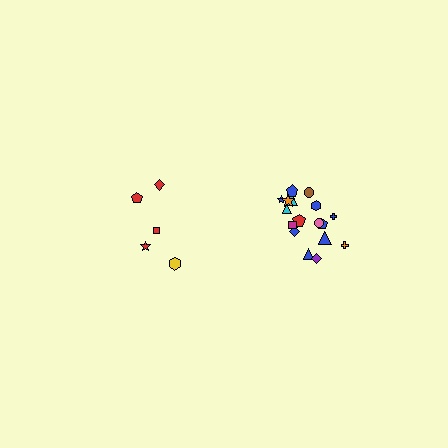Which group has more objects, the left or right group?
The right group.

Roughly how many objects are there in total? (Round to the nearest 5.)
Roughly 25 objects in total.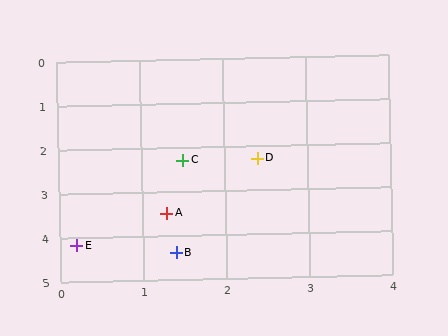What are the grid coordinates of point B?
Point B is at approximately (1.4, 4.4).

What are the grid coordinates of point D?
Point D is at approximately (2.4, 2.3).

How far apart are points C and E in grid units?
Points C and E are about 2.3 grid units apart.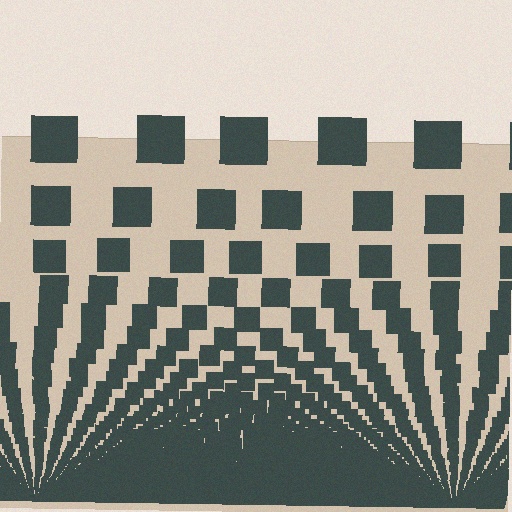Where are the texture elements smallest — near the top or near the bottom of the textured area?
Near the bottom.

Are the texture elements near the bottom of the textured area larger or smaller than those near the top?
Smaller. The gradient is inverted — elements near the bottom are smaller and denser.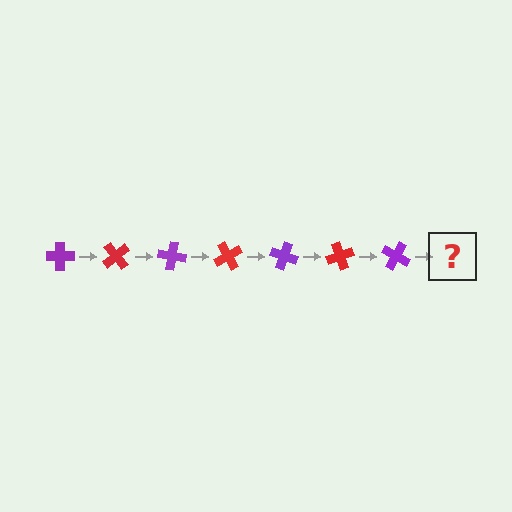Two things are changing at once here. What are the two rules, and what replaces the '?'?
The two rules are that it rotates 50 degrees each step and the color cycles through purple and red. The '?' should be a red cross, rotated 350 degrees from the start.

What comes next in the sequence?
The next element should be a red cross, rotated 350 degrees from the start.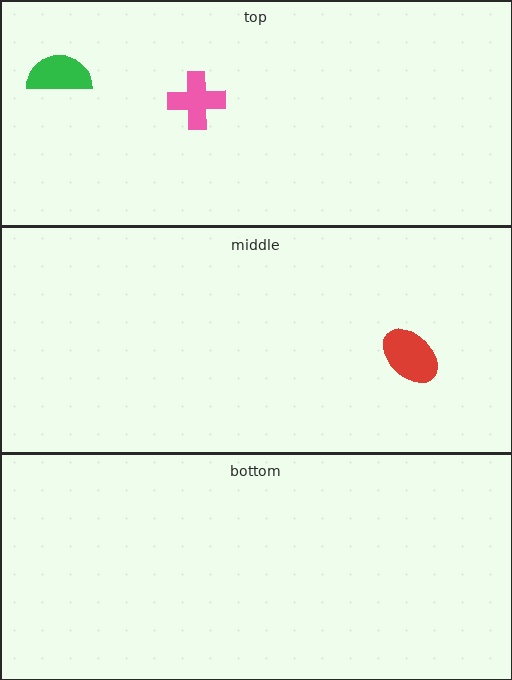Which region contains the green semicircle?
The top region.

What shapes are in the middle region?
The red ellipse.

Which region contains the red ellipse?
The middle region.